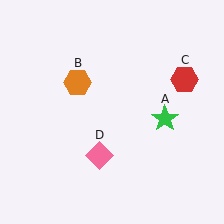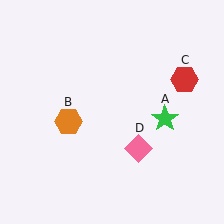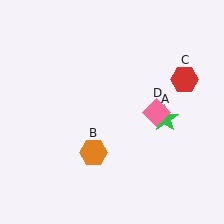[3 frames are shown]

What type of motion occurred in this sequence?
The orange hexagon (object B), pink diamond (object D) rotated counterclockwise around the center of the scene.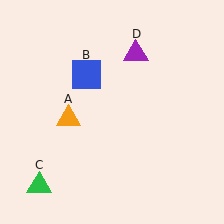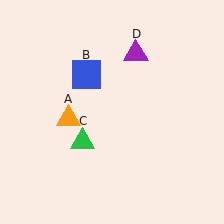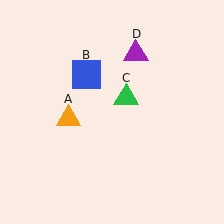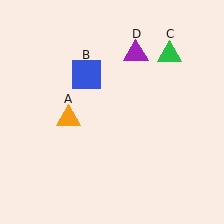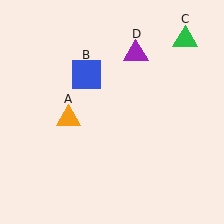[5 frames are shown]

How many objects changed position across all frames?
1 object changed position: green triangle (object C).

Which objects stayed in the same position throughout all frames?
Orange triangle (object A) and blue square (object B) and purple triangle (object D) remained stationary.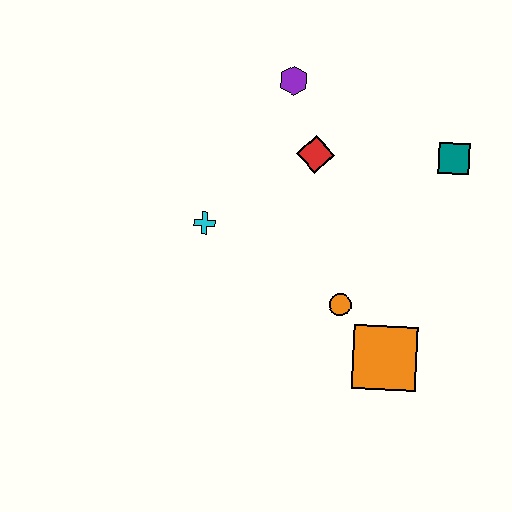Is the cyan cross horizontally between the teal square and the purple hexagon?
No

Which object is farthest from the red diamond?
The orange square is farthest from the red diamond.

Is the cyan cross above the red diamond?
No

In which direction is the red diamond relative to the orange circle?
The red diamond is above the orange circle.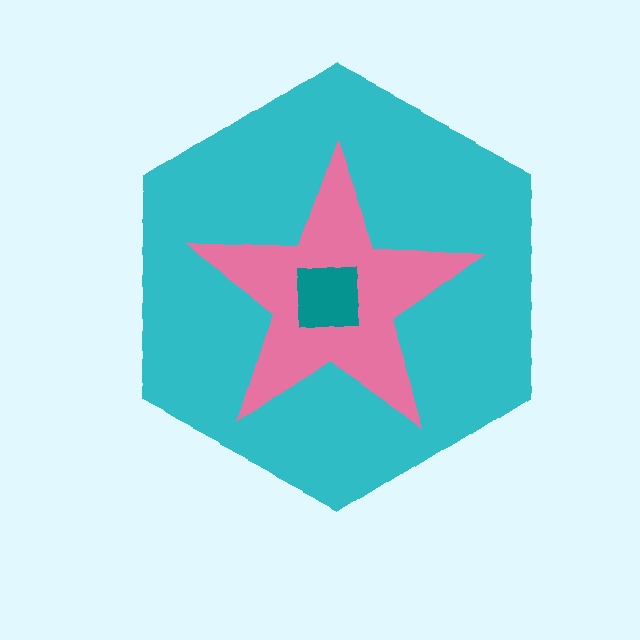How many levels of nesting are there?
3.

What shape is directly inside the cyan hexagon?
The pink star.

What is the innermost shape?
The teal square.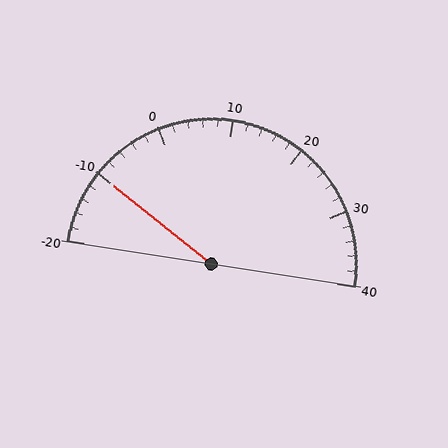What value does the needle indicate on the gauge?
The needle indicates approximately -10.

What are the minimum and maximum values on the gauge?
The gauge ranges from -20 to 40.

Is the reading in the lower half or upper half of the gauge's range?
The reading is in the lower half of the range (-20 to 40).